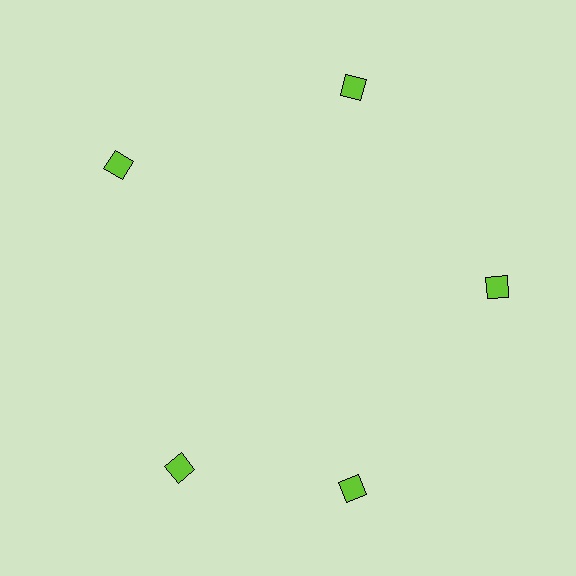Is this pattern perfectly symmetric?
No. The 5 lime diamonds are arranged in a ring, but one element near the 8 o'clock position is rotated out of alignment along the ring, breaking the 5-fold rotational symmetry.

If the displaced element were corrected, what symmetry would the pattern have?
It would have 5-fold rotational symmetry — the pattern would map onto itself every 72 degrees.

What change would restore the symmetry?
The symmetry would be restored by rotating it back into even spacing with its neighbors so that all 5 diamonds sit at equal angles and equal distance from the center.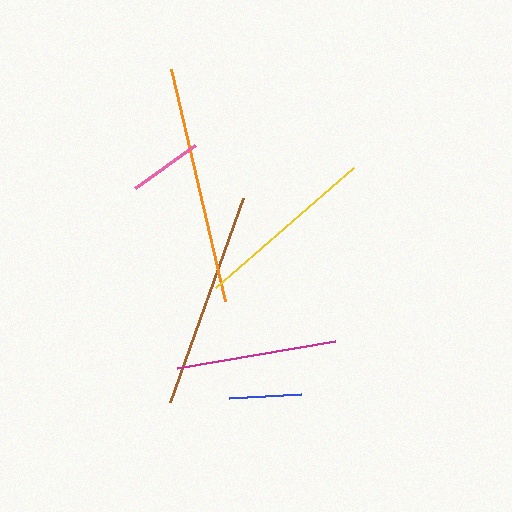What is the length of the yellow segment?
The yellow segment is approximately 183 pixels long.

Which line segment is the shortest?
The blue line is the shortest at approximately 72 pixels.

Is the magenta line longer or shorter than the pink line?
The magenta line is longer than the pink line.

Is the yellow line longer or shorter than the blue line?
The yellow line is longer than the blue line.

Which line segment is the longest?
The orange line is the longest at approximately 238 pixels.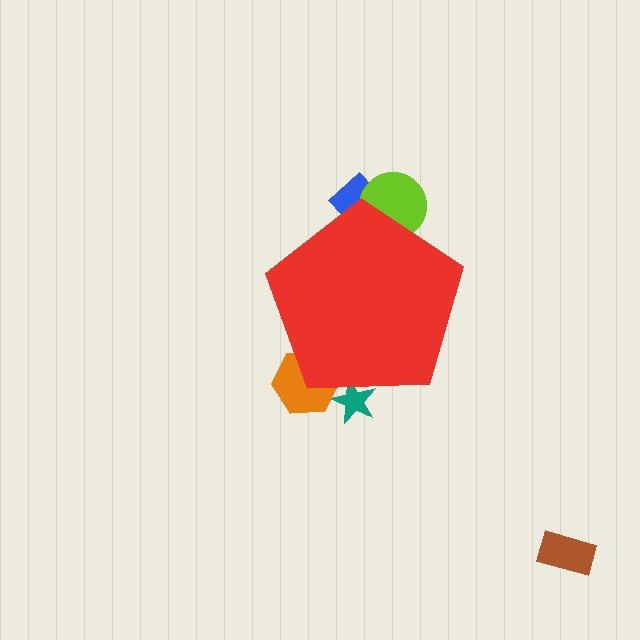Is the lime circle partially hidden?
Yes, the lime circle is partially hidden behind the red pentagon.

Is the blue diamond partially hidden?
Yes, the blue diamond is partially hidden behind the red pentagon.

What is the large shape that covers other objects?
A red pentagon.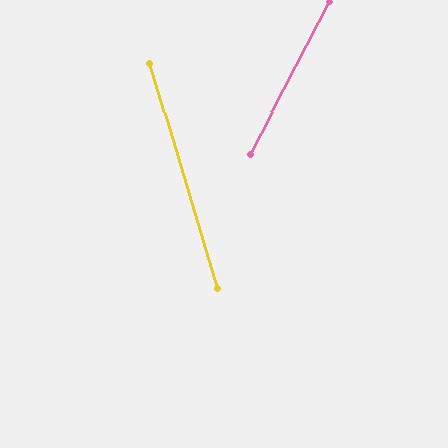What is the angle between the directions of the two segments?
Approximately 44 degrees.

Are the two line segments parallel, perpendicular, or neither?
Neither parallel nor perpendicular — they differ by about 44°.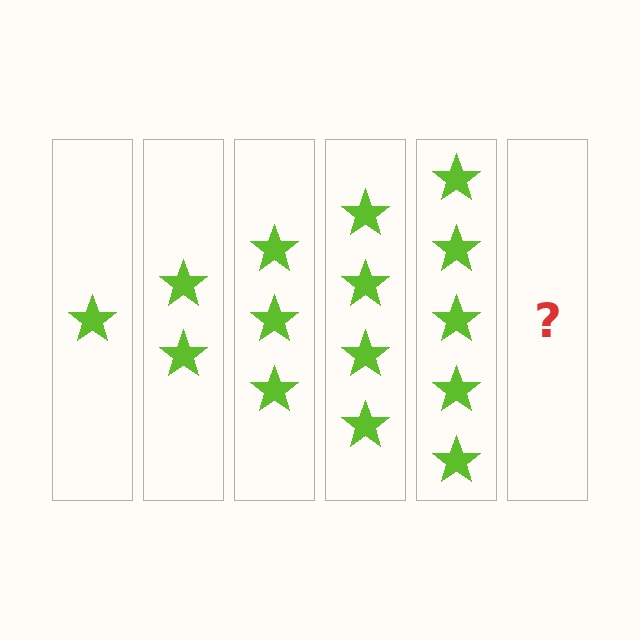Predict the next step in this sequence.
The next step is 6 stars.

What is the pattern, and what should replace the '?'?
The pattern is that each step adds one more star. The '?' should be 6 stars.